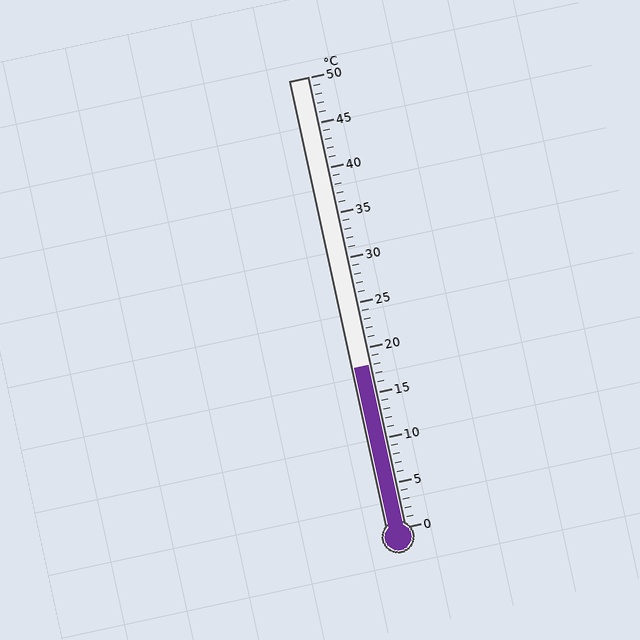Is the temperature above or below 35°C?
The temperature is below 35°C.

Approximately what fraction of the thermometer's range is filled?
The thermometer is filled to approximately 35% of its range.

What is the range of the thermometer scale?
The thermometer scale ranges from 0°C to 50°C.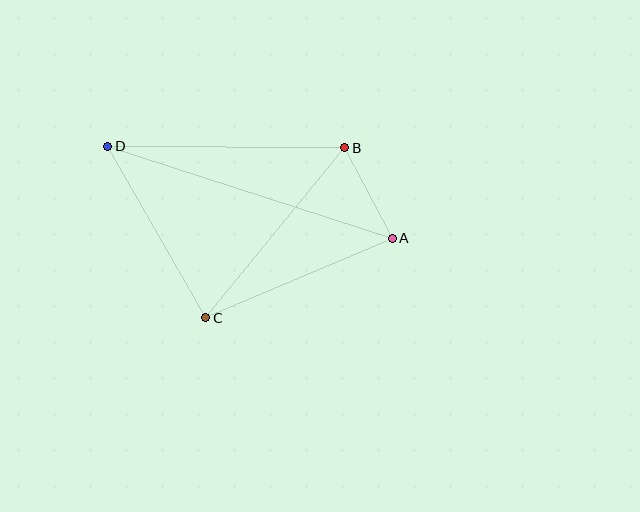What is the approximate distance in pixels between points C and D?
The distance between C and D is approximately 198 pixels.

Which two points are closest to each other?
Points A and B are closest to each other.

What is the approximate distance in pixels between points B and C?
The distance between B and C is approximately 220 pixels.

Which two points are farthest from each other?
Points A and D are farthest from each other.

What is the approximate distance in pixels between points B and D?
The distance between B and D is approximately 237 pixels.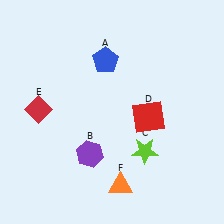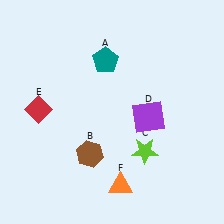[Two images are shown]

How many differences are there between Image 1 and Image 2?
There are 3 differences between the two images.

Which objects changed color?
A changed from blue to teal. B changed from purple to brown. D changed from red to purple.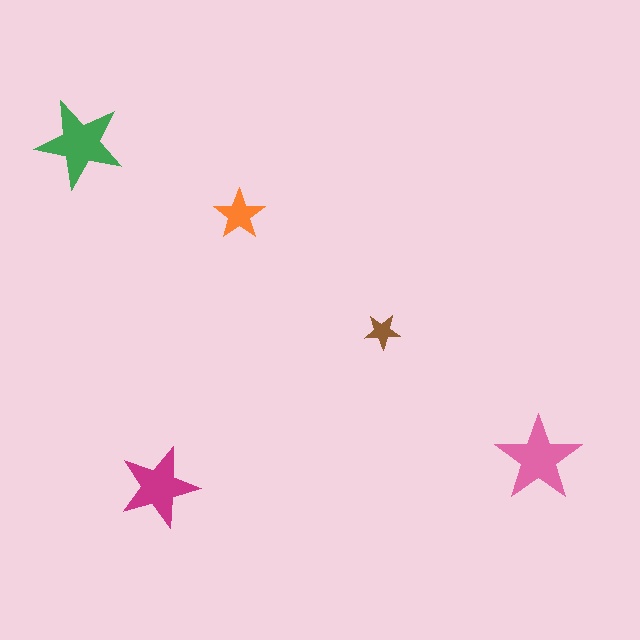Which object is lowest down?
The magenta star is bottommost.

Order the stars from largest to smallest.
the green one, the pink one, the magenta one, the orange one, the brown one.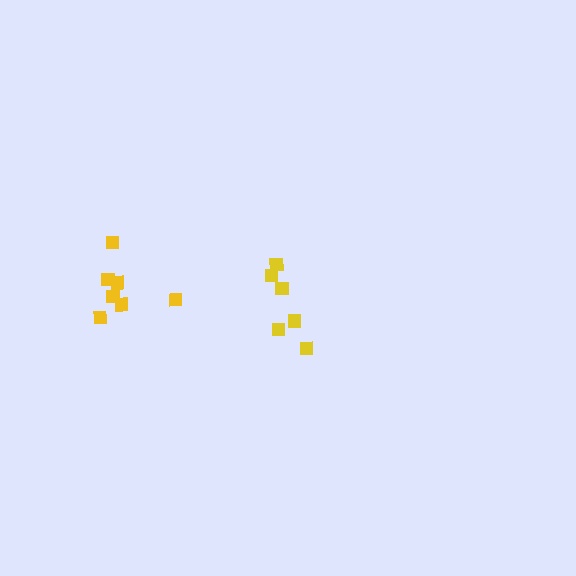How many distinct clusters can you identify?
There are 2 distinct clusters.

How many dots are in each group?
Group 1: 6 dots, Group 2: 7 dots (13 total).